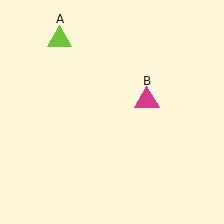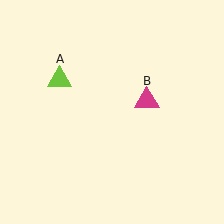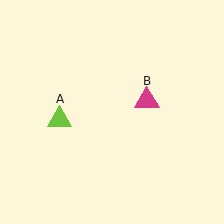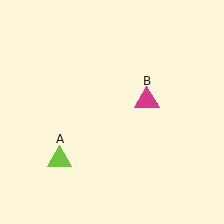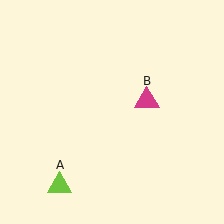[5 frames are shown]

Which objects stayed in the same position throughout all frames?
Magenta triangle (object B) remained stationary.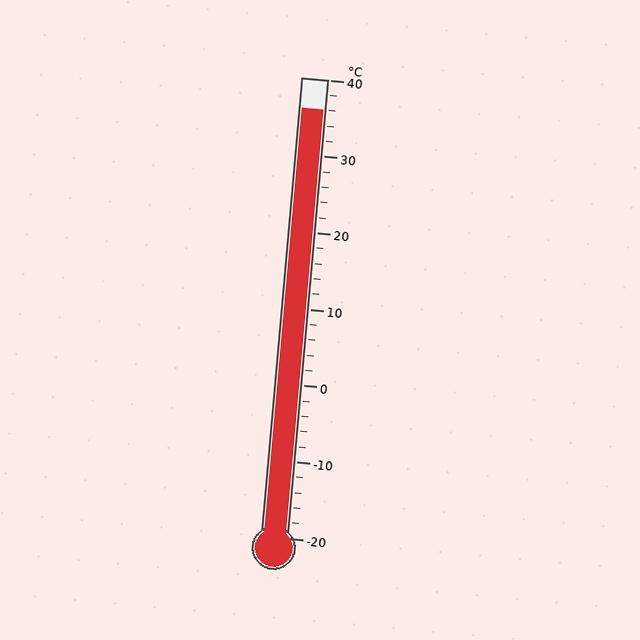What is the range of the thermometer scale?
The thermometer scale ranges from -20°C to 40°C.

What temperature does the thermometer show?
The thermometer shows approximately 36°C.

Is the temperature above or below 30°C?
The temperature is above 30°C.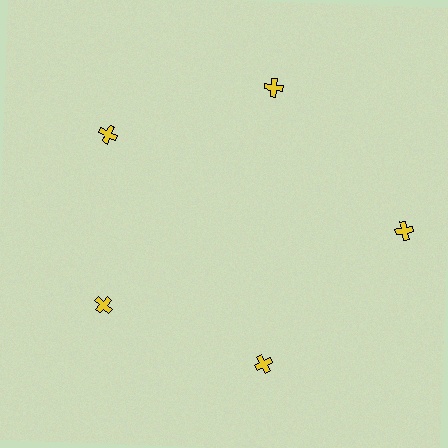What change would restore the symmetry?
The symmetry would be restored by moving it inward, back onto the ring so that all 5 crosses sit at equal angles and equal distance from the center.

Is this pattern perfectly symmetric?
No. The 5 yellow crosses are arranged in a ring, but one element near the 3 o'clock position is pushed outward from the center, breaking the 5-fold rotational symmetry.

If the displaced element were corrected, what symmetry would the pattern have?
It would have 5-fold rotational symmetry — the pattern would map onto itself every 72 degrees.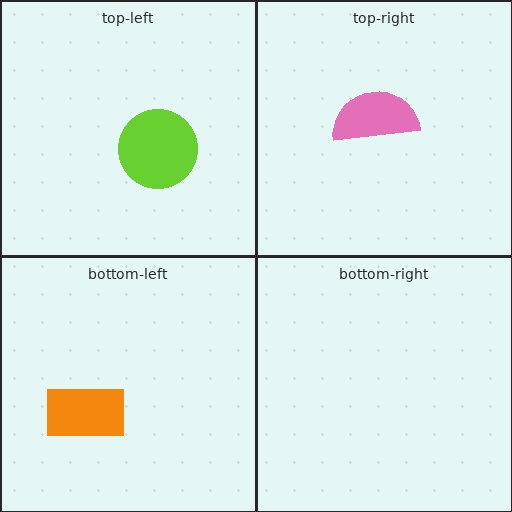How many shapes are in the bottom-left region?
1.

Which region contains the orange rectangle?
The bottom-left region.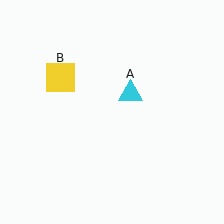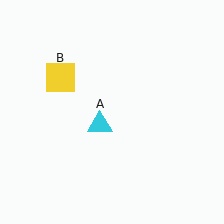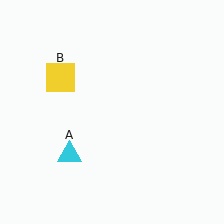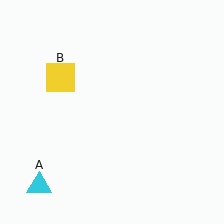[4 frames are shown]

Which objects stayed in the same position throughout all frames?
Yellow square (object B) remained stationary.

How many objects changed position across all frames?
1 object changed position: cyan triangle (object A).